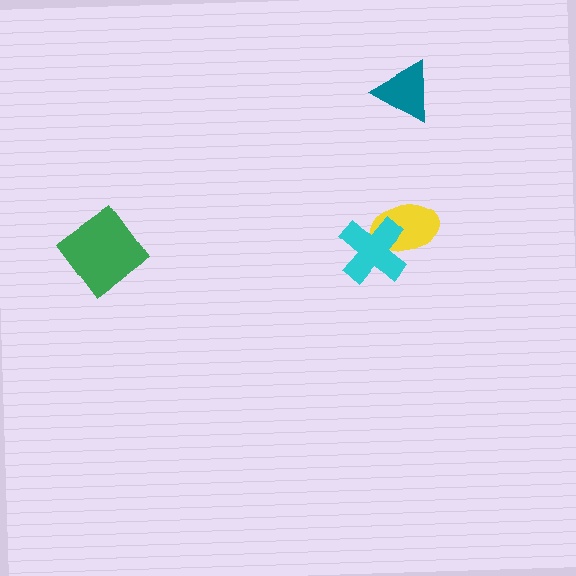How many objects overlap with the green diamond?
0 objects overlap with the green diamond.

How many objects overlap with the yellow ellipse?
1 object overlaps with the yellow ellipse.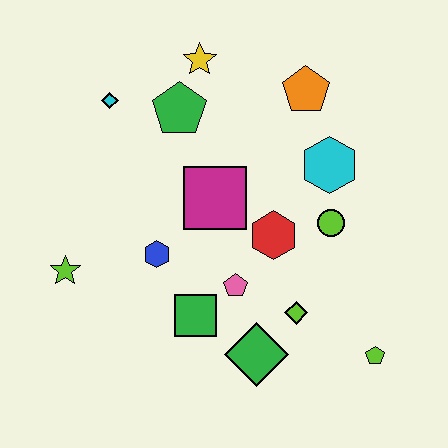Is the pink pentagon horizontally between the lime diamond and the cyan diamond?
Yes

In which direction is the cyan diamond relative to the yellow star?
The cyan diamond is to the left of the yellow star.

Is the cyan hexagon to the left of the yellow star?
No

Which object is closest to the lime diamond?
The green diamond is closest to the lime diamond.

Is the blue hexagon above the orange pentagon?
No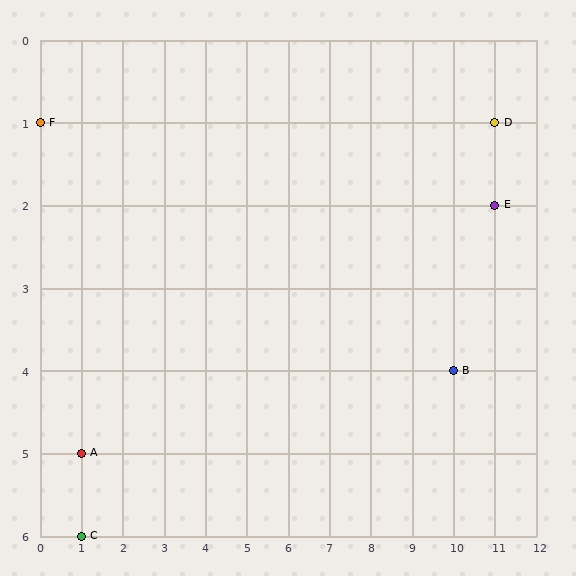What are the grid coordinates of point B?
Point B is at grid coordinates (10, 4).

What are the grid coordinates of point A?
Point A is at grid coordinates (1, 5).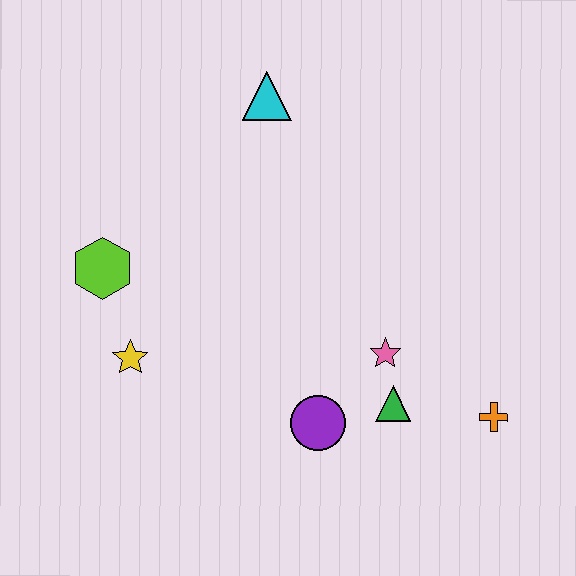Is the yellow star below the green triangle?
No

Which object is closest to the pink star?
The green triangle is closest to the pink star.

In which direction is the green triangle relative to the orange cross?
The green triangle is to the left of the orange cross.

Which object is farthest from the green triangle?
The cyan triangle is farthest from the green triangle.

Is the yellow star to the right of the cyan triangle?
No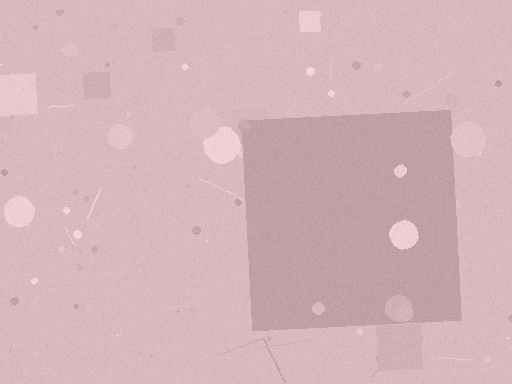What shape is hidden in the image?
A square is hidden in the image.